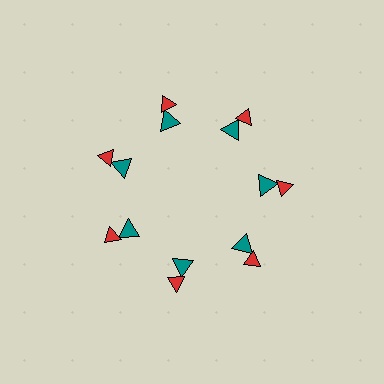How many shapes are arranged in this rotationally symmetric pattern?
There are 14 shapes, arranged in 7 groups of 2.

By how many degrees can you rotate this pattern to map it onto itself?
The pattern maps onto itself every 51 degrees of rotation.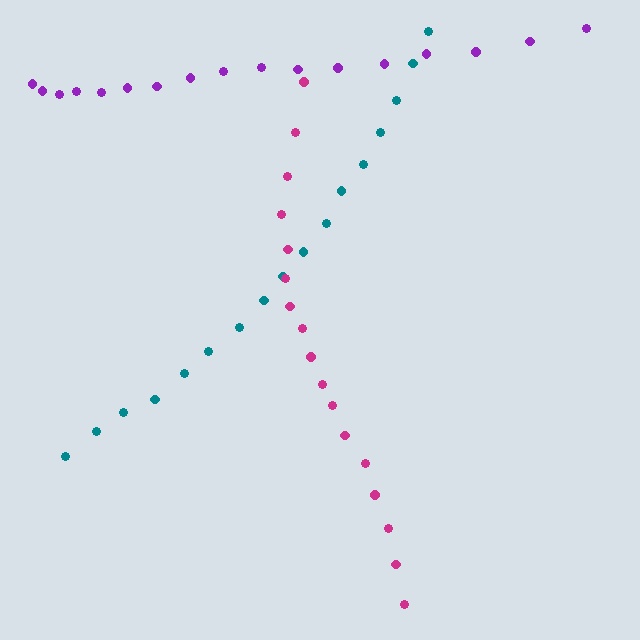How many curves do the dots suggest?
There are 3 distinct paths.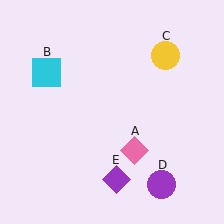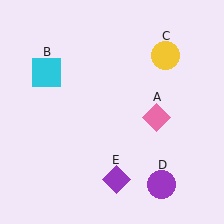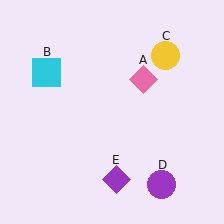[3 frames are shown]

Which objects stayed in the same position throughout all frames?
Cyan square (object B) and yellow circle (object C) and purple circle (object D) and purple diamond (object E) remained stationary.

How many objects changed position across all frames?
1 object changed position: pink diamond (object A).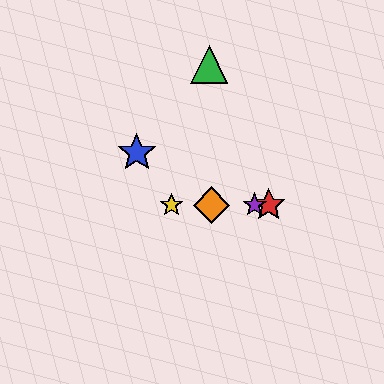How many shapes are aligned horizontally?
4 shapes (the red star, the yellow star, the purple star, the orange diamond) are aligned horizontally.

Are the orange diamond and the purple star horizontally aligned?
Yes, both are at y≈205.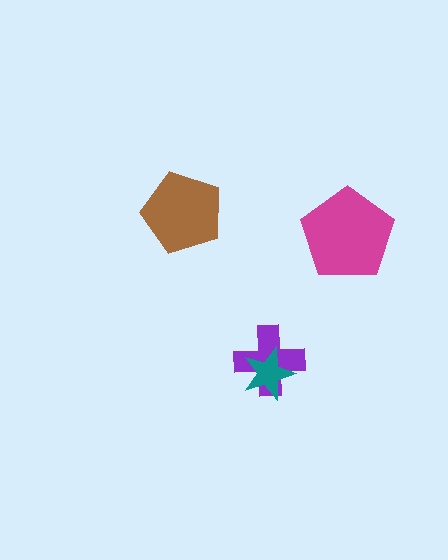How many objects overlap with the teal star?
1 object overlaps with the teal star.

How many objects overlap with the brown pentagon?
0 objects overlap with the brown pentagon.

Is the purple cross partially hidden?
Yes, it is partially covered by another shape.